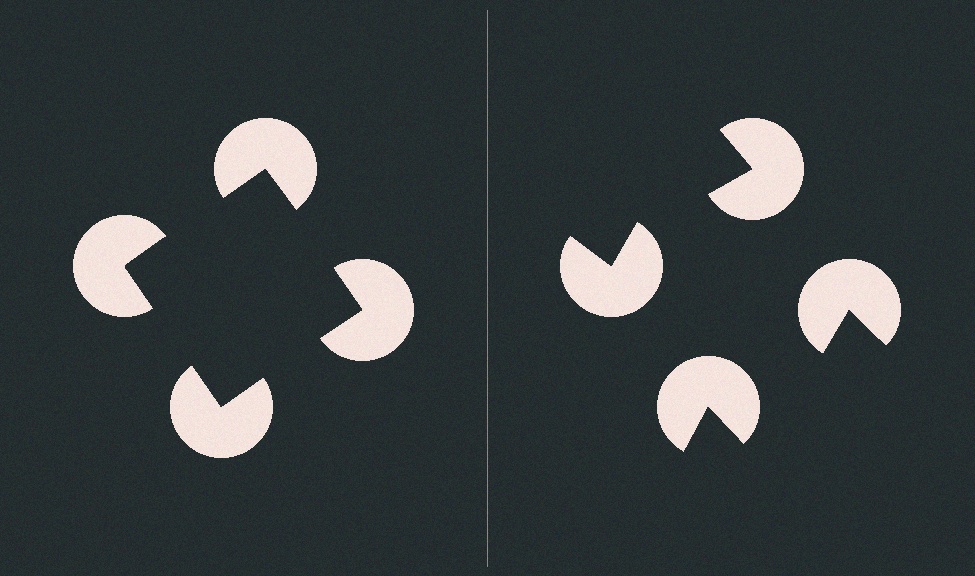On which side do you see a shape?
An illusory square appears on the left side. On the right side the wedge cuts are rotated, so no coherent shape forms.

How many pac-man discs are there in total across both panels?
8 — 4 on each side.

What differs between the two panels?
The pac-man discs are positioned identically on both sides; only the wedge orientations differ. On the left they align to a square; on the right they are misaligned.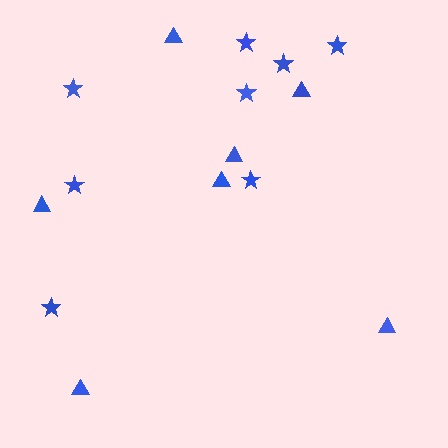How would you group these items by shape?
There are 2 groups: one group of triangles (7) and one group of stars (8).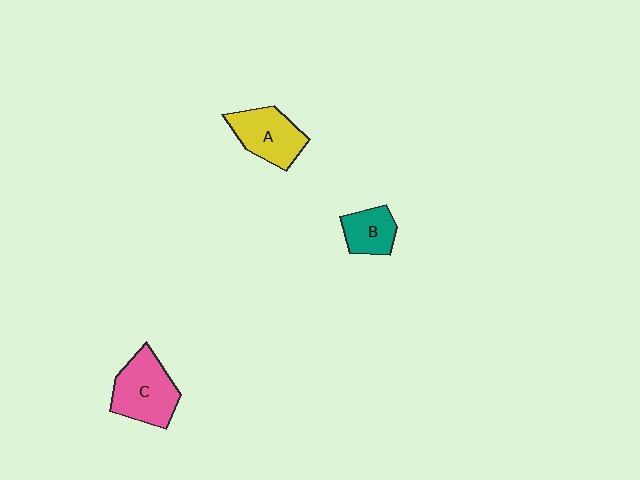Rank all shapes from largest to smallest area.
From largest to smallest: C (pink), A (yellow), B (teal).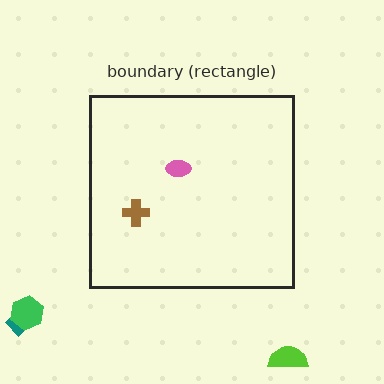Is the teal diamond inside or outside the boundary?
Outside.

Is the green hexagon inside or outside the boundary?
Outside.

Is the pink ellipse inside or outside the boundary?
Inside.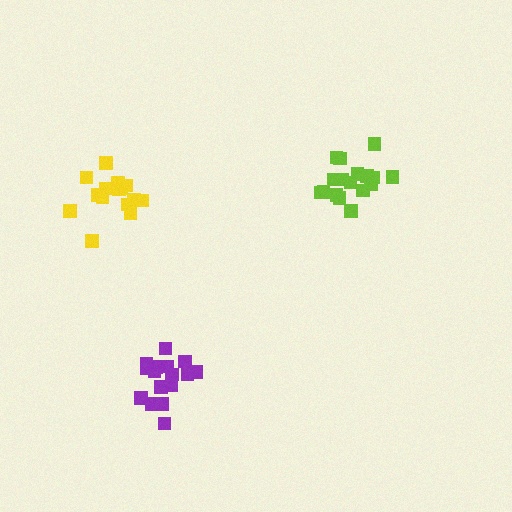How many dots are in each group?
Group 1: 17 dots, Group 2: 17 dots, Group 3: 15 dots (49 total).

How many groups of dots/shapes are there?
There are 3 groups.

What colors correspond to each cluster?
The clusters are colored: purple, lime, yellow.